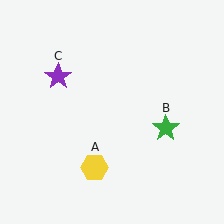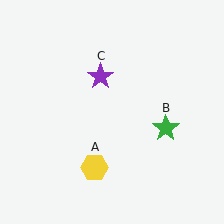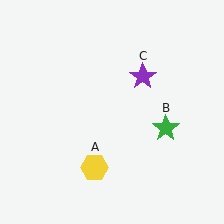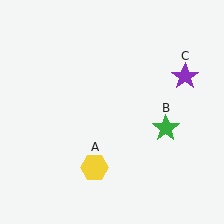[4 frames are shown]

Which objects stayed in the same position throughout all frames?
Yellow hexagon (object A) and green star (object B) remained stationary.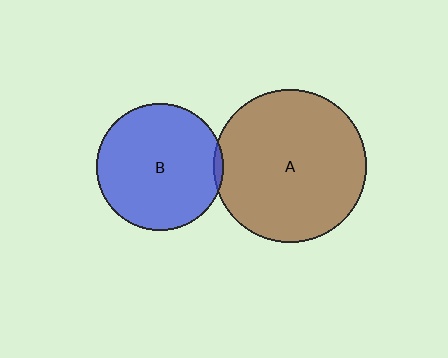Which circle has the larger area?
Circle A (brown).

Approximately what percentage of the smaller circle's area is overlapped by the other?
Approximately 5%.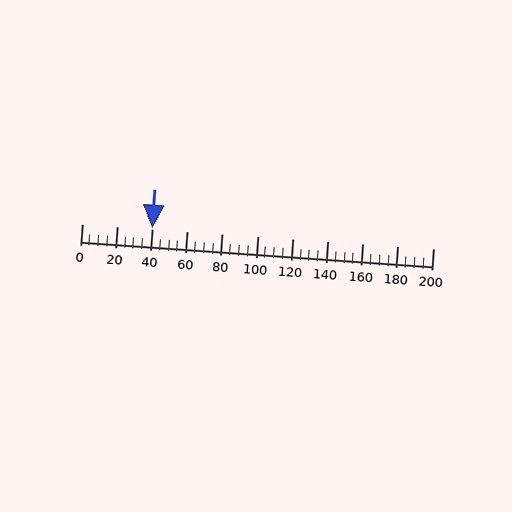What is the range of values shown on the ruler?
The ruler shows values from 0 to 200.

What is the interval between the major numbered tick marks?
The major tick marks are spaced 20 units apart.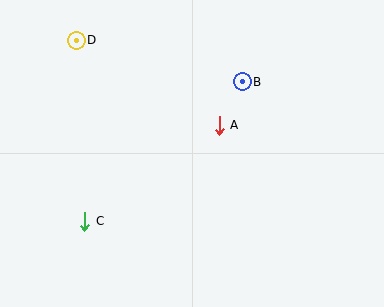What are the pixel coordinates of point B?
Point B is at (242, 82).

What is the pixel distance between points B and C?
The distance between B and C is 211 pixels.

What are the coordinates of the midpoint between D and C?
The midpoint between D and C is at (80, 131).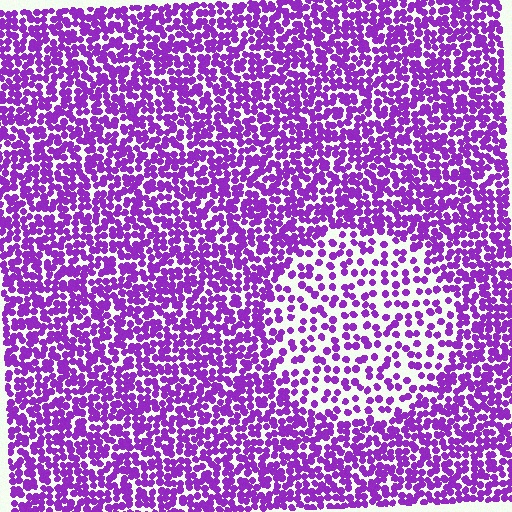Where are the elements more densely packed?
The elements are more densely packed outside the circle boundary.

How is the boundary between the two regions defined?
The boundary is defined by a change in element density (approximately 2.1x ratio). All elements are the same color, size, and shape.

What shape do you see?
I see a circle.